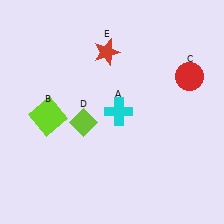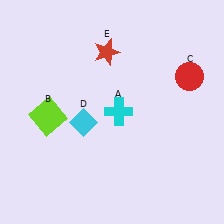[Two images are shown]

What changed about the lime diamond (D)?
In Image 1, D is lime. In Image 2, it changed to cyan.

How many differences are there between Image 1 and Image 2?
There is 1 difference between the two images.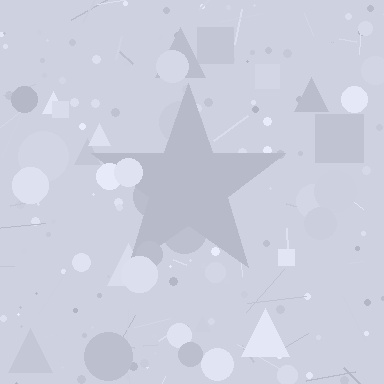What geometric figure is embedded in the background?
A star is embedded in the background.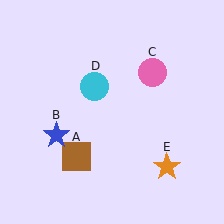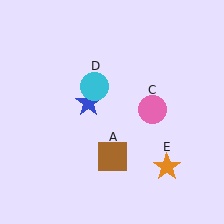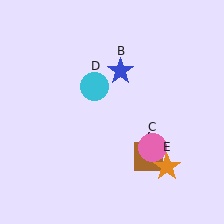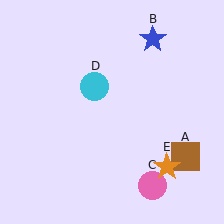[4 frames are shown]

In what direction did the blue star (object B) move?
The blue star (object B) moved up and to the right.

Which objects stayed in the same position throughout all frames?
Cyan circle (object D) and orange star (object E) remained stationary.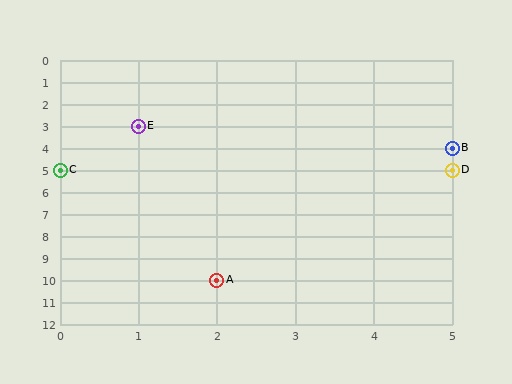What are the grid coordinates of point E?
Point E is at grid coordinates (1, 3).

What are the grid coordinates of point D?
Point D is at grid coordinates (5, 5).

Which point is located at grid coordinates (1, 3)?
Point E is at (1, 3).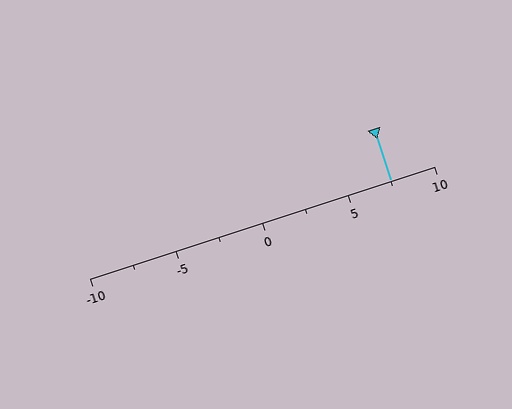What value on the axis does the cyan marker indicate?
The marker indicates approximately 7.5.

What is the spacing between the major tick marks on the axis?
The major ticks are spaced 5 apart.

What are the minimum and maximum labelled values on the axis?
The axis runs from -10 to 10.